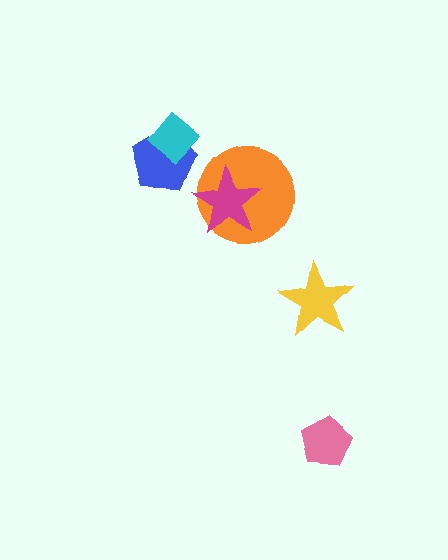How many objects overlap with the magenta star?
1 object overlaps with the magenta star.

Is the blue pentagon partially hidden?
Yes, it is partially covered by another shape.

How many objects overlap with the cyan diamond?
1 object overlaps with the cyan diamond.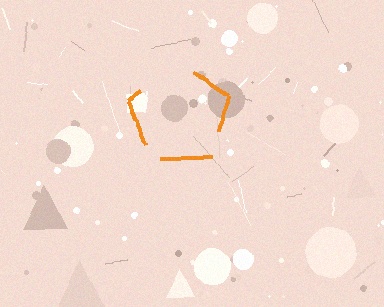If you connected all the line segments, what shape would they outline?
They would outline a pentagon.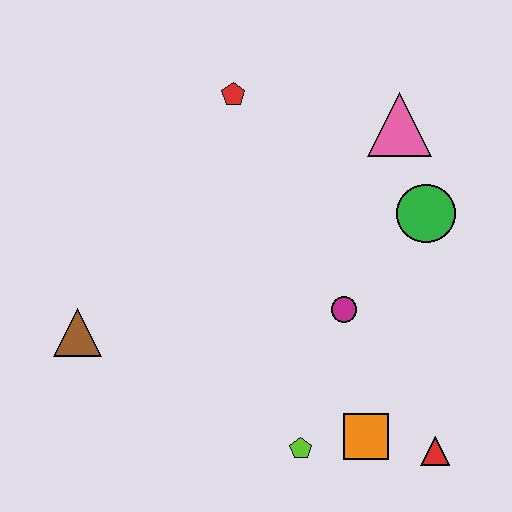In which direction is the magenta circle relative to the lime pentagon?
The magenta circle is above the lime pentagon.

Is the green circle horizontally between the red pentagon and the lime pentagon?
No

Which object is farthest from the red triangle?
The red pentagon is farthest from the red triangle.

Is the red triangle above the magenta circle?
No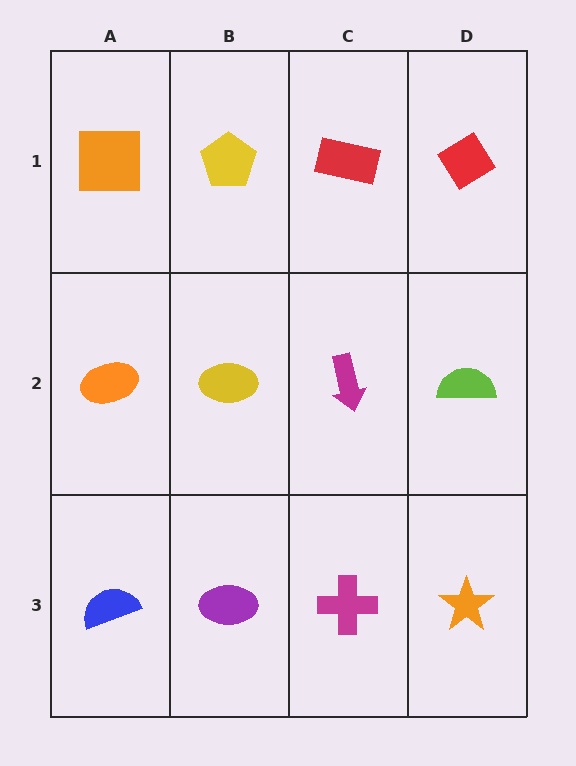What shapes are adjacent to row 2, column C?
A red rectangle (row 1, column C), a magenta cross (row 3, column C), a yellow ellipse (row 2, column B), a lime semicircle (row 2, column D).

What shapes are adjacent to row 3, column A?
An orange ellipse (row 2, column A), a purple ellipse (row 3, column B).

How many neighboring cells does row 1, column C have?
3.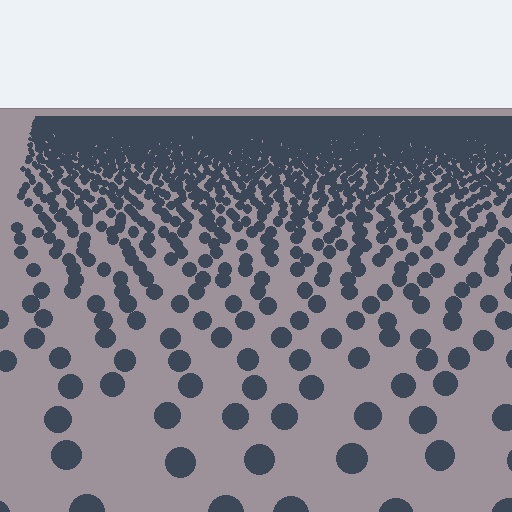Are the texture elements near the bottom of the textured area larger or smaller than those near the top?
Larger. Near the bottom, elements are closer to the viewer and appear at a bigger on-screen size.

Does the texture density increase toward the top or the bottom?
Density increases toward the top.